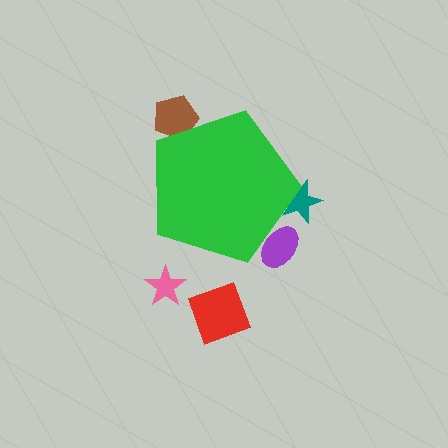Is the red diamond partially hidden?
No, the red diamond is fully visible.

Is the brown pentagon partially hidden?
Yes, the brown pentagon is partially hidden behind the green pentagon.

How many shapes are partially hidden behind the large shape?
3 shapes are partially hidden.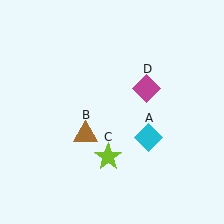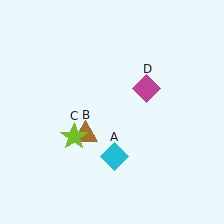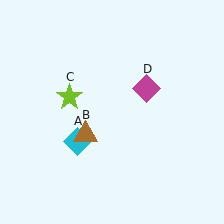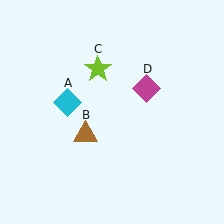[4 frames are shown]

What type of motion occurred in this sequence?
The cyan diamond (object A), lime star (object C) rotated clockwise around the center of the scene.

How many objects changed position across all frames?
2 objects changed position: cyan diamond (object A), lime star (object C).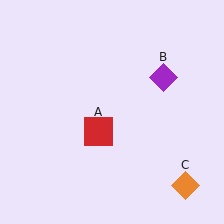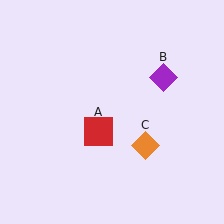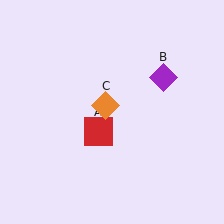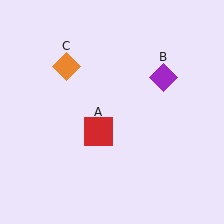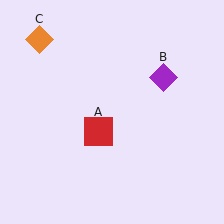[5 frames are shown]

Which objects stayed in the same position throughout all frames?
Red square (object A) and purple diamond (object B) remained stationary.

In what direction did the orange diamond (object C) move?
The orange diamond (object C) moved up and to the left.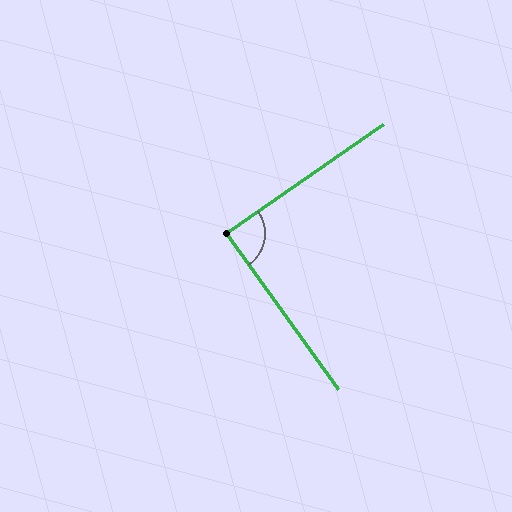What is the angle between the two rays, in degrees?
Approximately 89 degrees.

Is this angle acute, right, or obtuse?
It is approximately a right angle.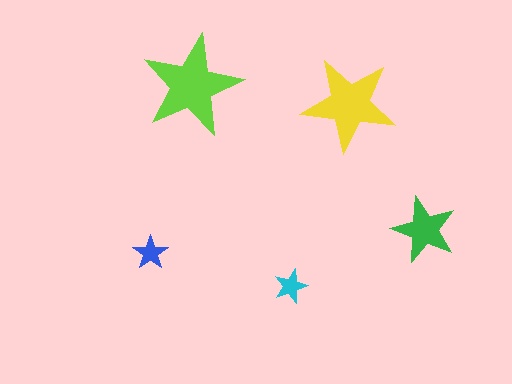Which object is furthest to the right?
The green star is rightmost.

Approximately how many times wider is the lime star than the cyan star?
About 3 times wider.